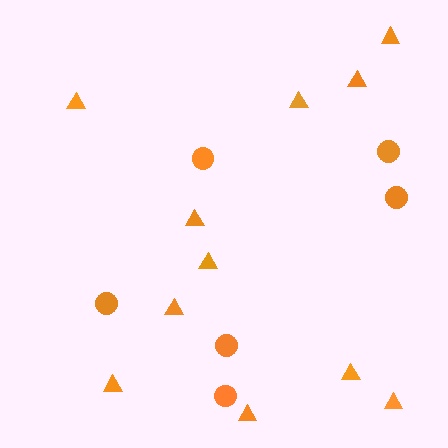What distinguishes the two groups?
There are 2 groups: one group of triangles (11) and one group of circles (6).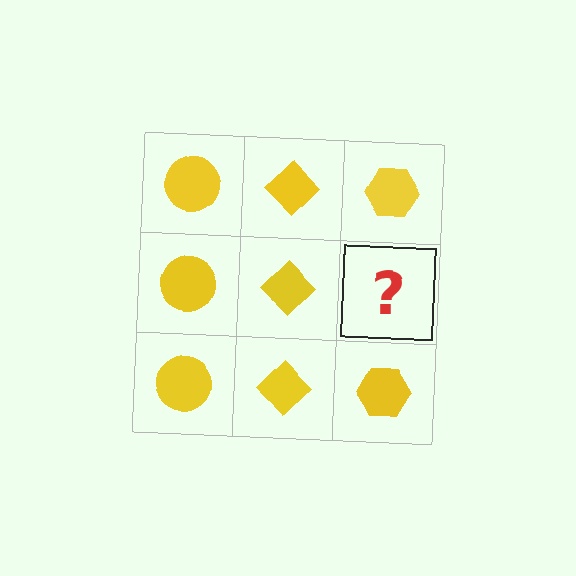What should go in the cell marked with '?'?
The missing cell should contain a yellow hexagon.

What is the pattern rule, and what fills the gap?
The rule is that each column has a consistent shape. The gap should be filled with a yellow hexagon.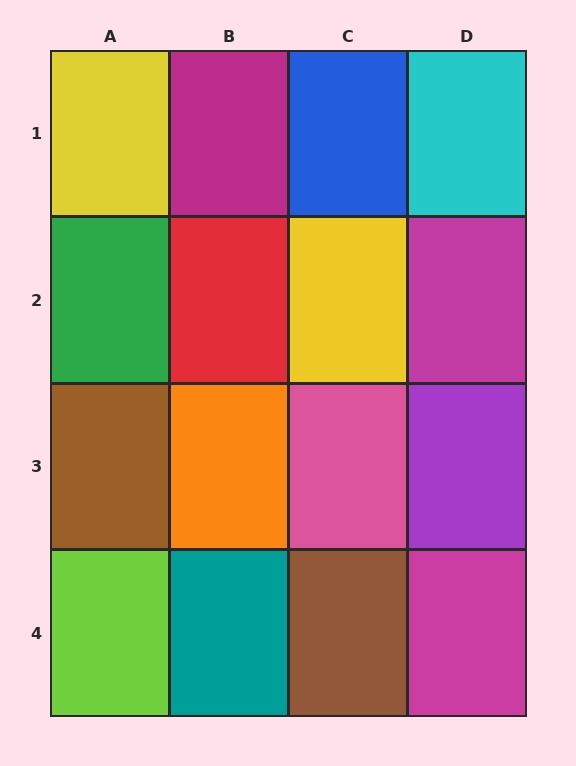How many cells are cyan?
1 cell is cyan.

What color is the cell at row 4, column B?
Teal.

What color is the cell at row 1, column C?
Blue.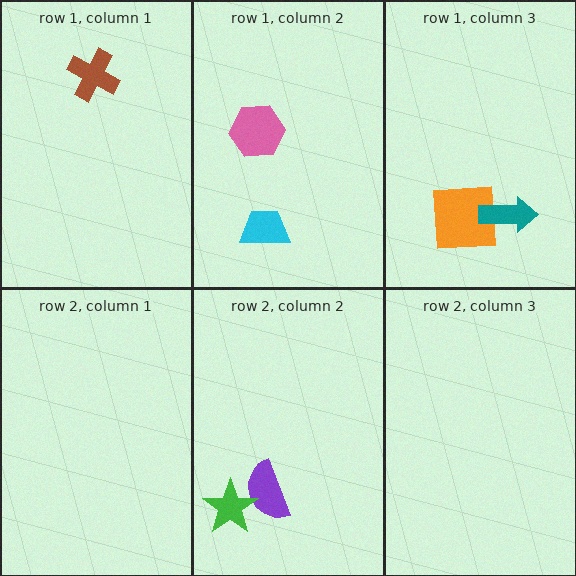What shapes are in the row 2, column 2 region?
The purple semicircle, the green star.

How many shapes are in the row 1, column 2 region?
2.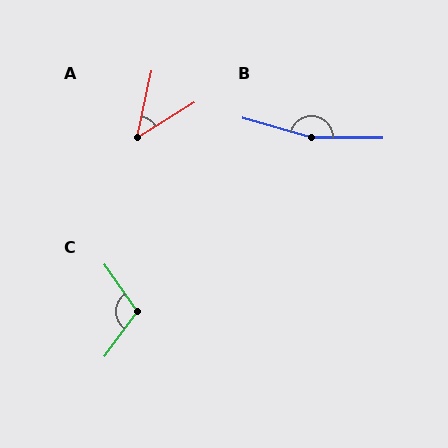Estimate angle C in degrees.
Approximately 108 degrees.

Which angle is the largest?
B, at approximately 164 degrees.